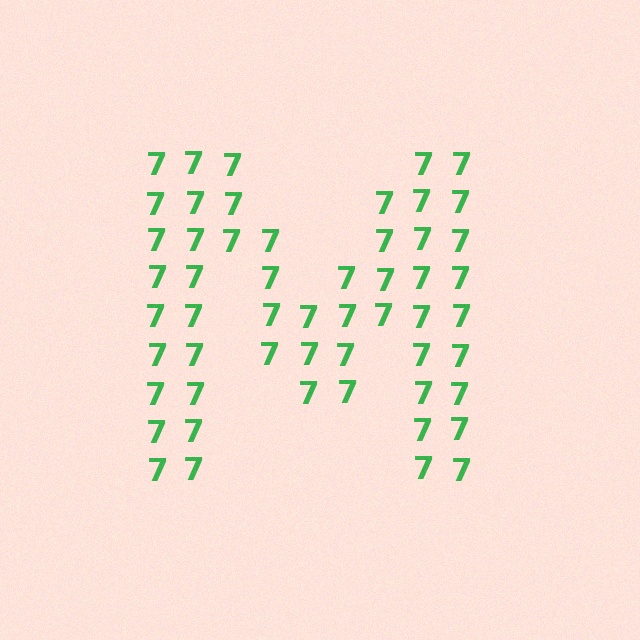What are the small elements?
The small elements are digit 7's.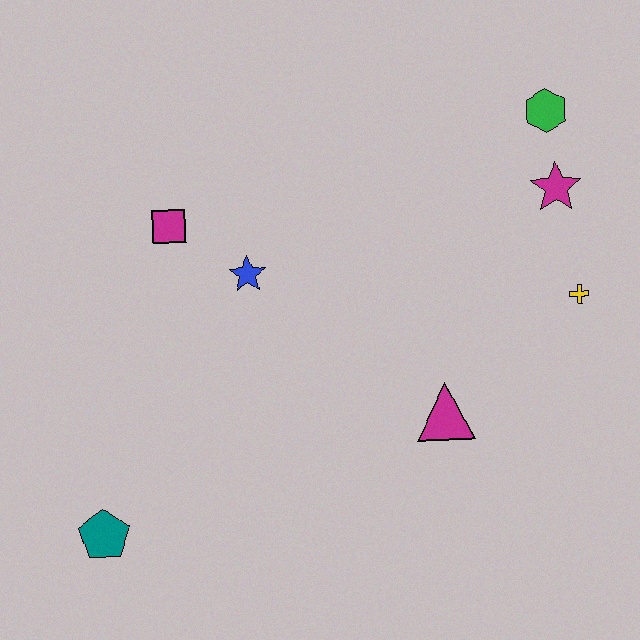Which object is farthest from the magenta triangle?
The teal pentagon is farthest from the magenta triangle.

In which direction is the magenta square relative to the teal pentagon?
The magenta square is above the teal pentagon.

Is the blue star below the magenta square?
Yes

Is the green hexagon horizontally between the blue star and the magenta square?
No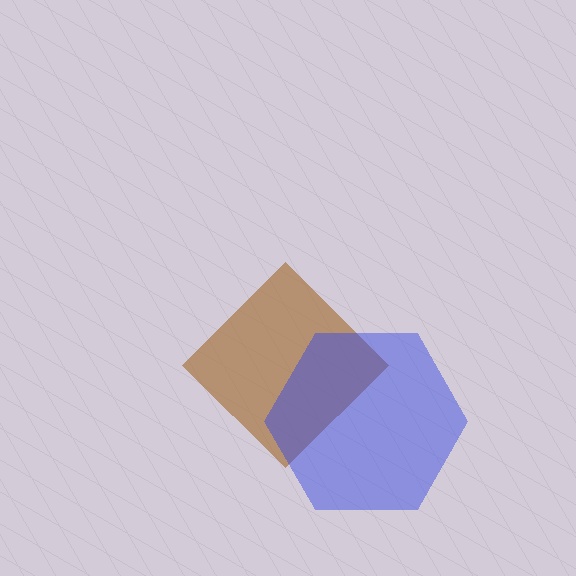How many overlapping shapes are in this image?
There are 2 overlapping shapes in the image.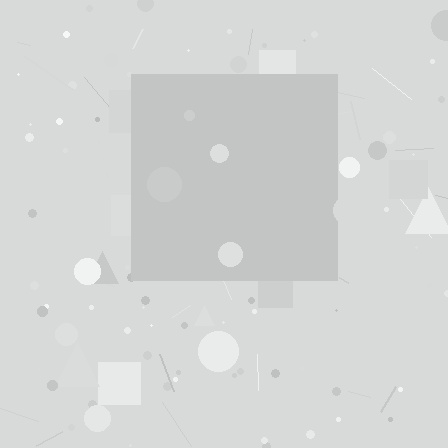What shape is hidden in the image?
A square is hidden in the image.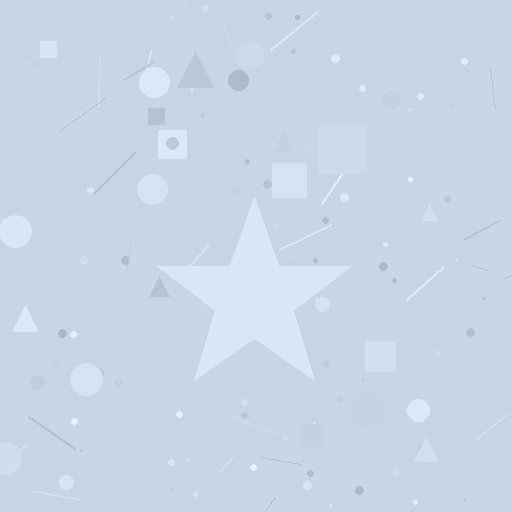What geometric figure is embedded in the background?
A star is embedded in the background.